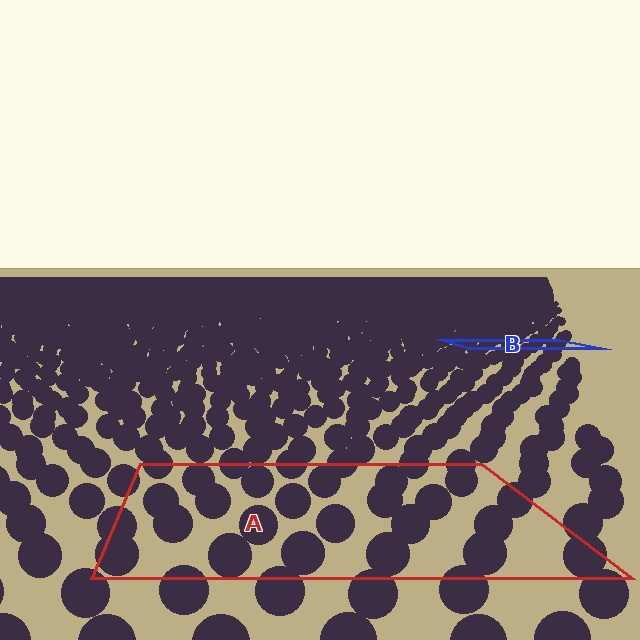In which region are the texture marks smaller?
The texture marks are smaller in region B, because it is farther away.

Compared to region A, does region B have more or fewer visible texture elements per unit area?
Region B has more texture elements per unit area — they are packed more densely because it is farther away.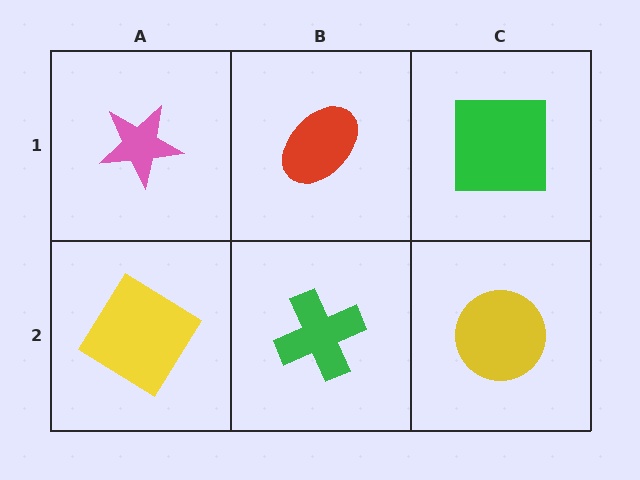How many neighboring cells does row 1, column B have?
3.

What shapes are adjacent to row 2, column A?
A pink star (row 1, column A), a green cross (row 2, column B).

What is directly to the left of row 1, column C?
A red ellipse.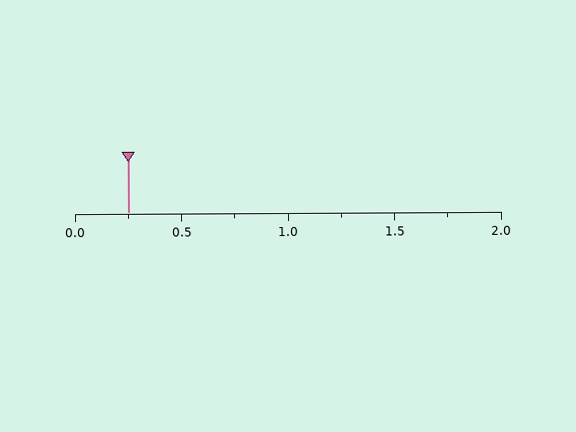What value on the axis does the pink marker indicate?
The marker indicates approximately 0.25.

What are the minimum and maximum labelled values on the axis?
The axis runs from 0.0 to 2.0.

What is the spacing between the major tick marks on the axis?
The major ticks are spaced 0.5 apart.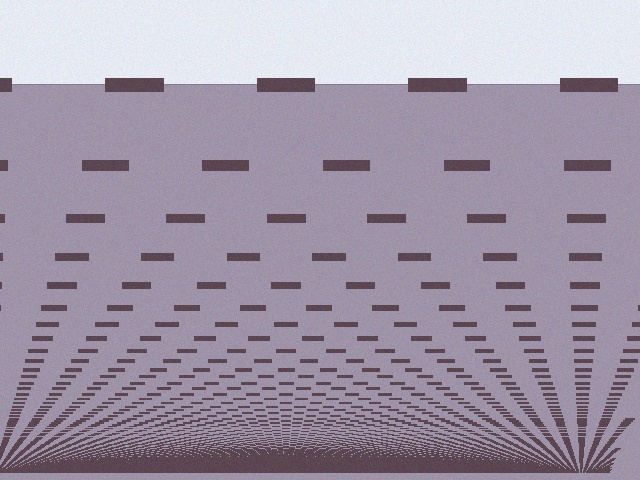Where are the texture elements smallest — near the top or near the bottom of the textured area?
Near the bottom.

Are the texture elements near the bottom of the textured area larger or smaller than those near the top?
Smaller. The gradient is inverted — elements near the bottom are smaller and denser.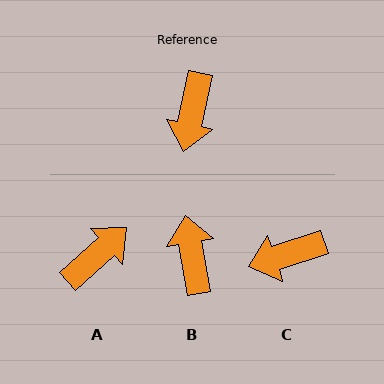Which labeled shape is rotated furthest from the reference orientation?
B, about 158 degrees away.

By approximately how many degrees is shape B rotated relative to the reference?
Approximately 158 degrees clockwise.